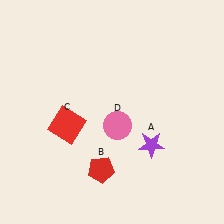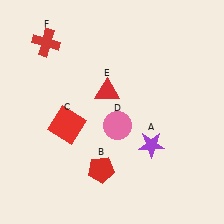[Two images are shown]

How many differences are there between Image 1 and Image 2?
There are 2 differences between the two images.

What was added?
A red triangle (E), a red cross (F) were added in Image 2.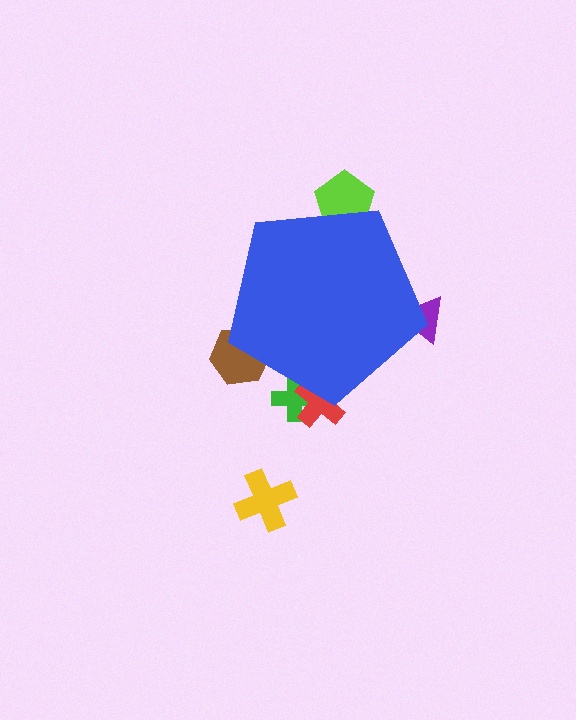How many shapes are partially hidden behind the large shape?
5 shapes are partially hidden.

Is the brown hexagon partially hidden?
Yes, the brown hexagon is partially hidden behind the blue pentagon.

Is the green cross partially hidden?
Yes, the green cross is partially hidden behind the blue pentagon.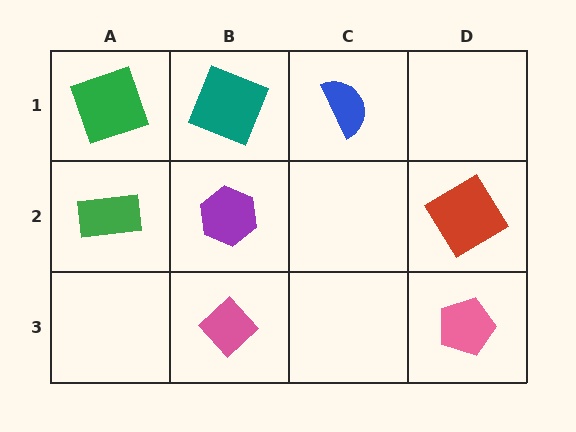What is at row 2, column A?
A green rectangle.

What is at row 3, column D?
A pink pentagon.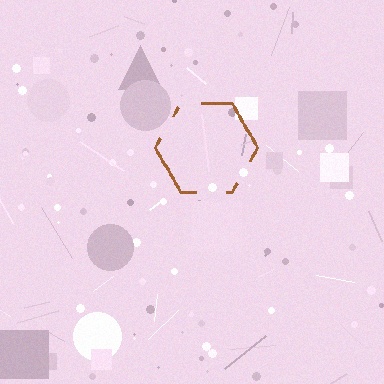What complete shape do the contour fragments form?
The contour fragments form a hexagon.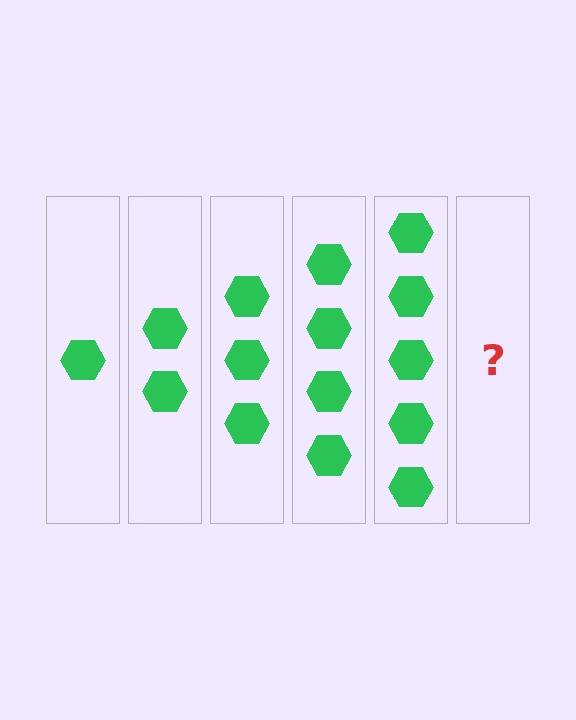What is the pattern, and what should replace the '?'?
The pattern is that each step adds one more hexagon. The '?' should be 6 hexagons.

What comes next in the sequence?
The next element should be 6 hexagons.